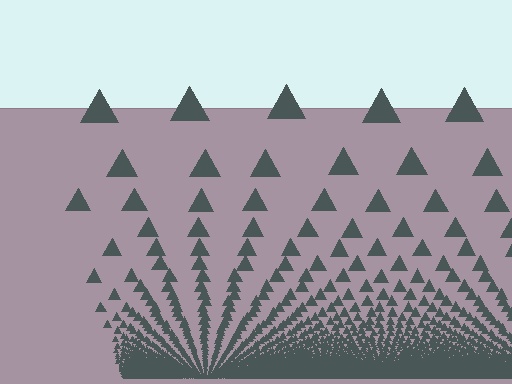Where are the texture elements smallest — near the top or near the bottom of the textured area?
Near the bottom.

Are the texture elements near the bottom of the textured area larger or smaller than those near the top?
Smaller. The gradient is inverted — elements near the bottom are smaller and denser.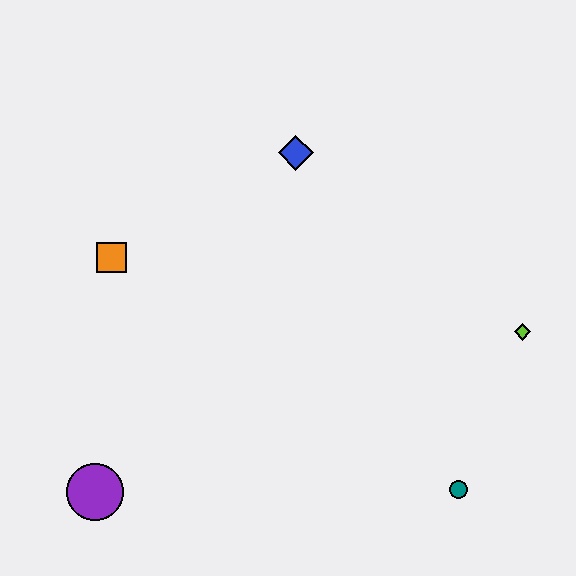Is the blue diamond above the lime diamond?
Yes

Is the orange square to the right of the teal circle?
No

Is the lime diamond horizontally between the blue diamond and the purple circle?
No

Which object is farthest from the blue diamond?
The purple circle is farthest from the blue diamond.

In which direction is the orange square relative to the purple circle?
The orange square is above the purple circle.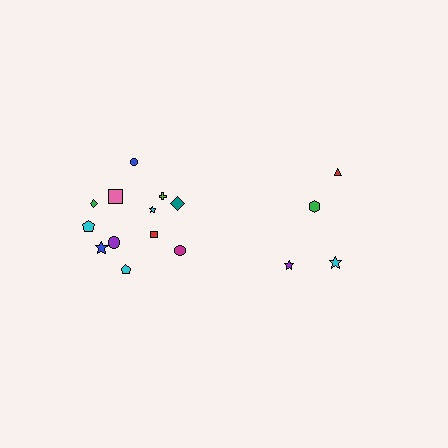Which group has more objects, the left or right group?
The left group.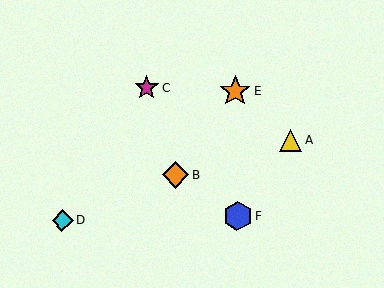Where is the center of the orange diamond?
The center of the orange diamond is at (175, 175).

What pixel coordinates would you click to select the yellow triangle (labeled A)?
Click at (290, 140) to select the yellow triangle A.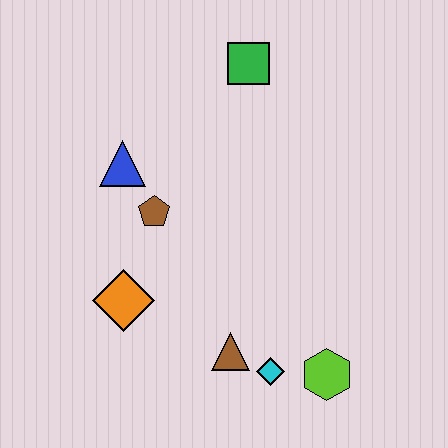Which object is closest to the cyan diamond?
The brown triangle is closest to the cyan diamond.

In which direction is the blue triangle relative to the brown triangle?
The blue triangle is above the brown triangle.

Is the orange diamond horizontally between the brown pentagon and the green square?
No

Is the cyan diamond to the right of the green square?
Yes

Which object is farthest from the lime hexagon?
The green square is farthest from the lime hexagon.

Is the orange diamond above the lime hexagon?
Yes